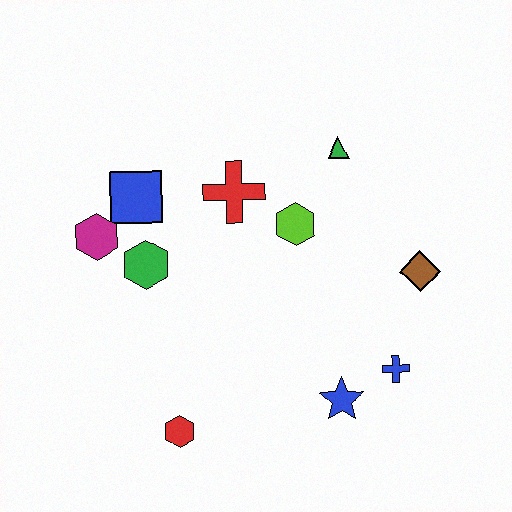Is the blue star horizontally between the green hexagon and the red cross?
No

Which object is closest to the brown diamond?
The blue cross is closest to the brown diamond.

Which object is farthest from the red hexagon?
The green triangle is farthest from the red hexagon.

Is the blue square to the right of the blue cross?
No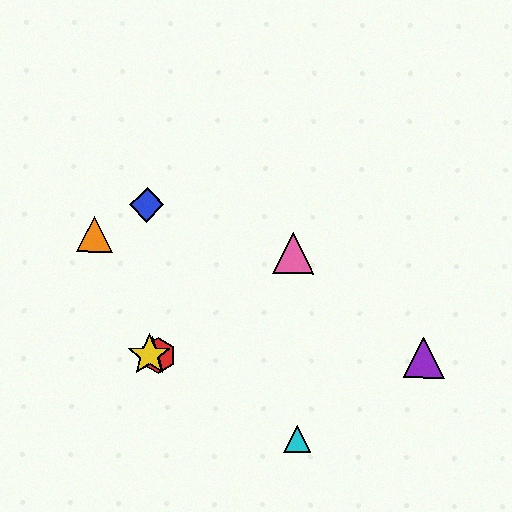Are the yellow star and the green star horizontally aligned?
Yes, both are at y≈355.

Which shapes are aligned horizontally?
The red hexagon, the green star, the yellow star, the purple triangle are aligned horizontally.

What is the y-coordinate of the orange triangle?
The orange triangle is at y≈234.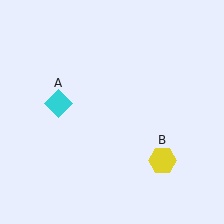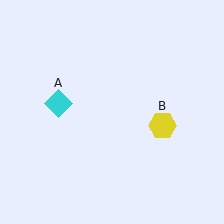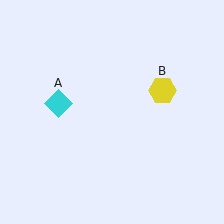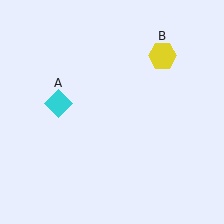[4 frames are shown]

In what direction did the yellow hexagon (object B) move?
The yellow hexagon (object B) moved up.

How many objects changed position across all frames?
1 object changed position: yellow hexagon (object B).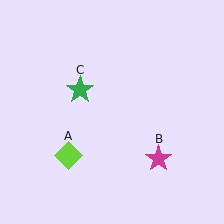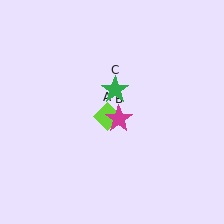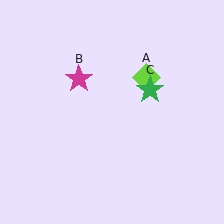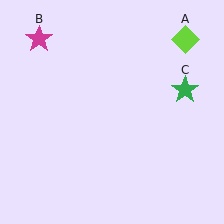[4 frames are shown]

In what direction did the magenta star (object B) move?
The magenta star (object B) moved up and to the left.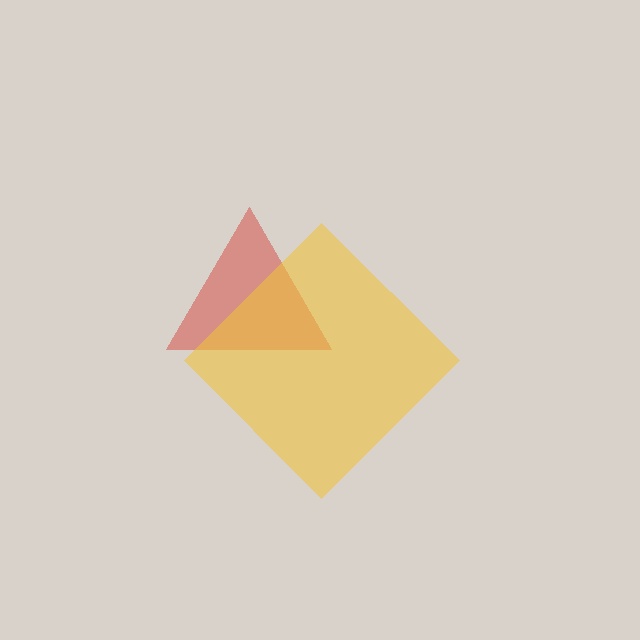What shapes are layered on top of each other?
The layered shapes are: a red triangle, a yellow diamond.